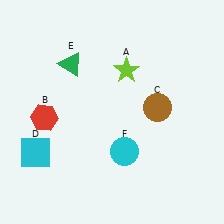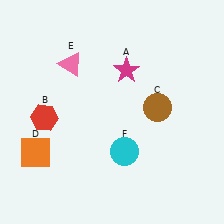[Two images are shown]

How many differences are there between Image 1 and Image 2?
There are 3 differences between the two images.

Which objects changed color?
A changed from lime to magenta. D changed from cyan to orange. E changed from green to pink.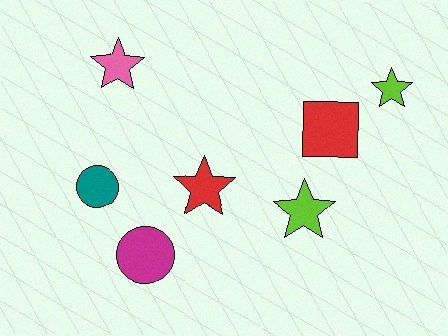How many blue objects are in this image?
There are no blue objects.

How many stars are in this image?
There are 4 stars.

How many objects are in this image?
There are 7 objects.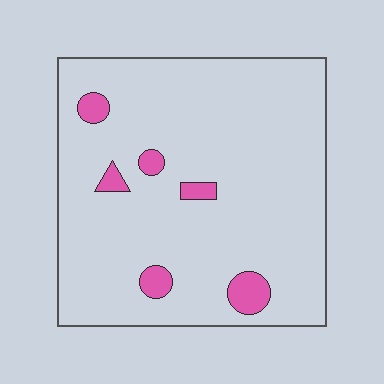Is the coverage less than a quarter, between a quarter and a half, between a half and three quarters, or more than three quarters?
Less than a quarter.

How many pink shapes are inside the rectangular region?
6.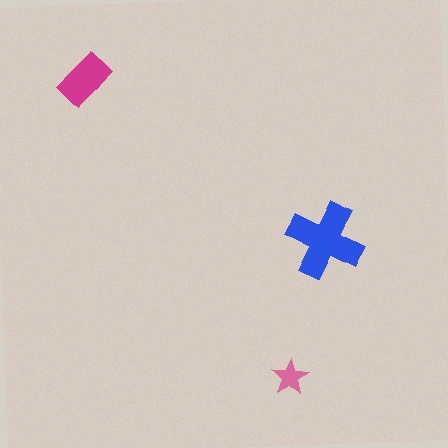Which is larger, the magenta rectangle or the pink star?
The magenta rectangle.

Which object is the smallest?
The pink star.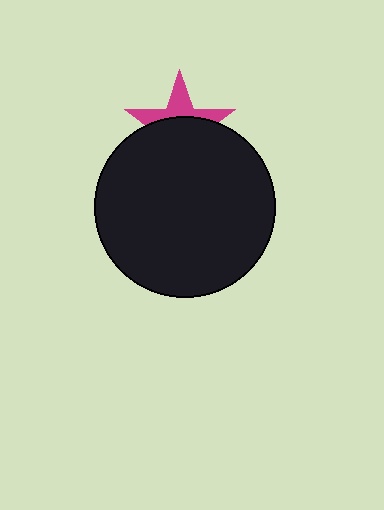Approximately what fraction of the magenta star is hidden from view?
Roughly 63% of the magenta star is hidden behind the black circle.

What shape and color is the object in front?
The object in front is a black circle.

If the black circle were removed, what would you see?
You would see the complete magenta star.